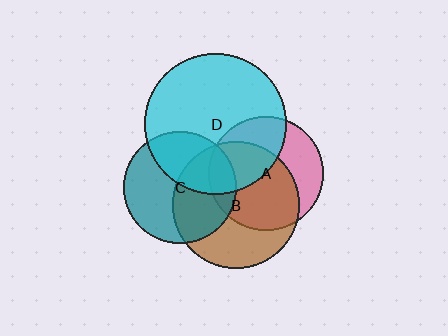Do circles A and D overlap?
Yes.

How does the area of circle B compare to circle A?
Approximately 1.2 times.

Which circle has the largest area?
Circle D (cyan).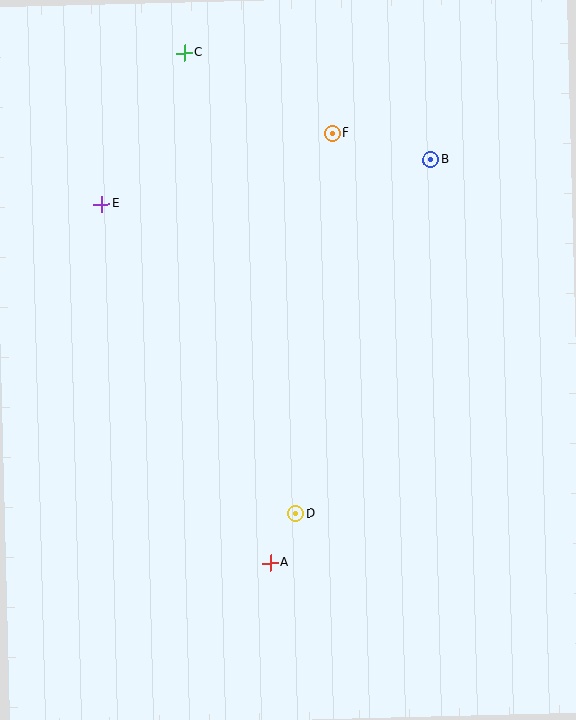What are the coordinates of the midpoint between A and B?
The midpoint between A and B is at (351, 361).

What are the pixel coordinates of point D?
Point D is at (296, 514).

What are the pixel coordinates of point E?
Point E is at (102, 204).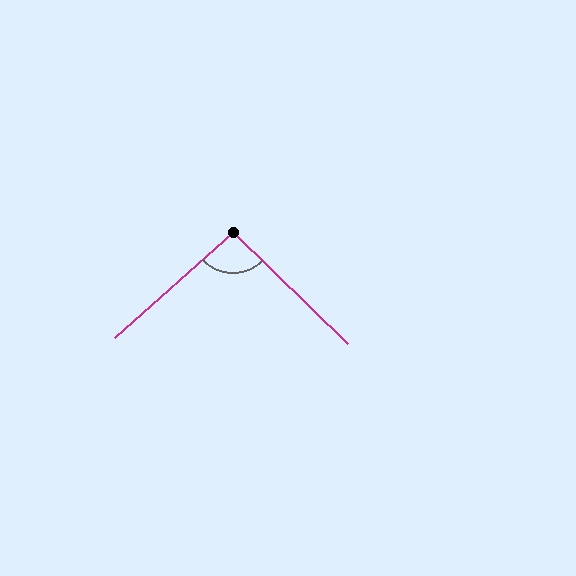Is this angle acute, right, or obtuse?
It is approximately a right angle.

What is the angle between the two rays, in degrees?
Approximately 94 degrees.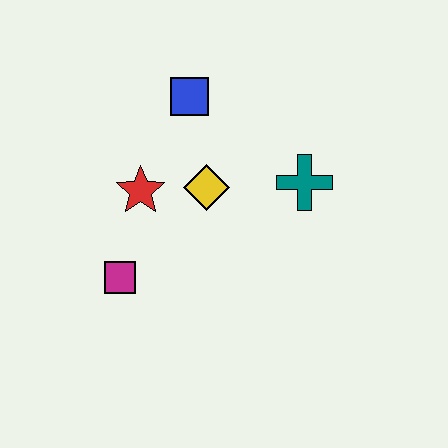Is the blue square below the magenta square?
No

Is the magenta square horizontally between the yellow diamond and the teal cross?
No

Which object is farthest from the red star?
The teal cross is farthest from the red star.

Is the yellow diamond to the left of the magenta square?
No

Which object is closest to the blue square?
The yellow diamond is closest to the blue square.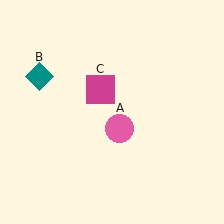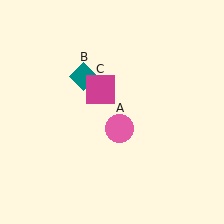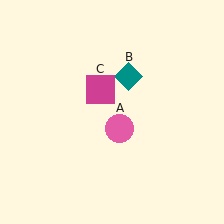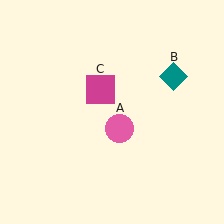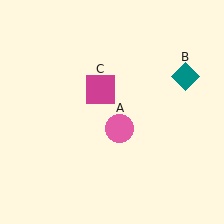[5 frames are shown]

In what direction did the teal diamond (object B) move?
The teal diamond (object B) moved right.